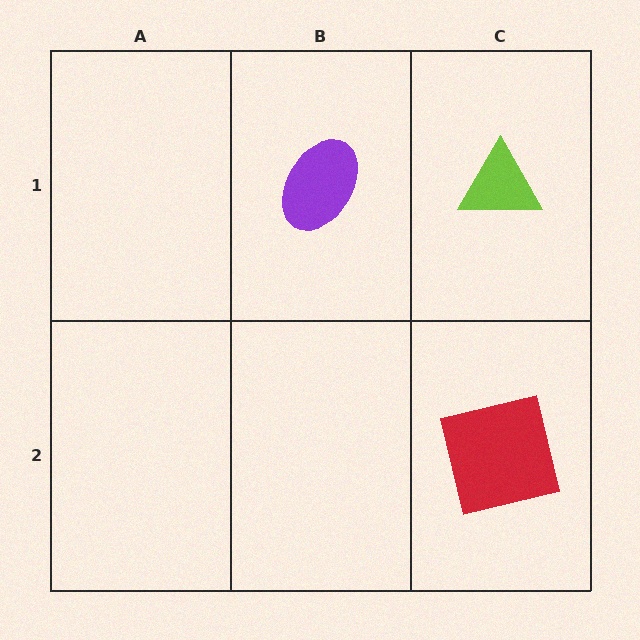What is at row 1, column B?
A purple ellipse.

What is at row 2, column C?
A red square.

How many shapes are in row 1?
2 shapes.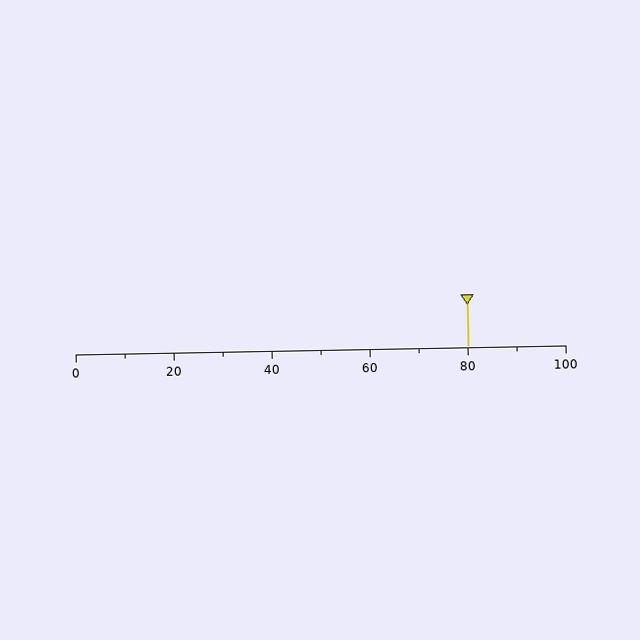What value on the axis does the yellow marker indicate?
The marker indicates approximately 80.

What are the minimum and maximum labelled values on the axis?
The axis runs from 0 to 100.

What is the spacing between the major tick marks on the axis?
The major ticks are spaced 20 apart.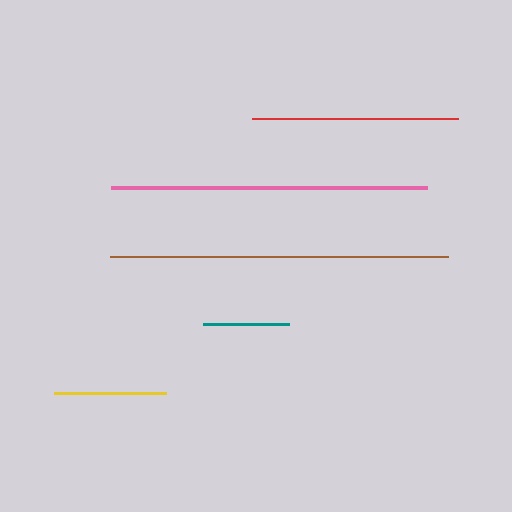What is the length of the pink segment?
The pink segment is approximately 316 pixels long.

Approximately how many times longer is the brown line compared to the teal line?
The brown line is approximately 3.9 times the length of the teal line.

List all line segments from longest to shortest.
From longest to shortest: brown, pink, red, yellow, teal.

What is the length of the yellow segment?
The yellow segment is approximately 111 pixels long.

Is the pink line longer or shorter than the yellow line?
The pink line is longer than the yellow line.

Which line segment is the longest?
The brown line is the longest at approximately 338 pixels.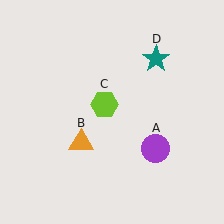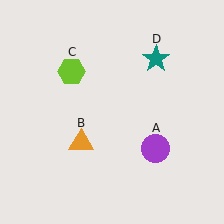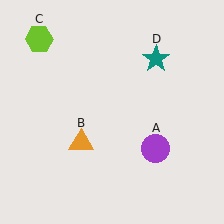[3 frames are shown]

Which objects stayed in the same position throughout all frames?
Purple circle (object A) and orange triangle (object B) and teal star (object D) remained stationary.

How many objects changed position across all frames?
1 object changed position: lime hexagon (object C).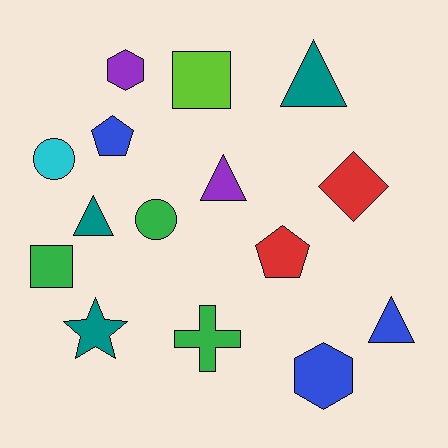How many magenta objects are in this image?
There are no magenta objects.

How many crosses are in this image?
There is 1 cross.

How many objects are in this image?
There are 15 objects.